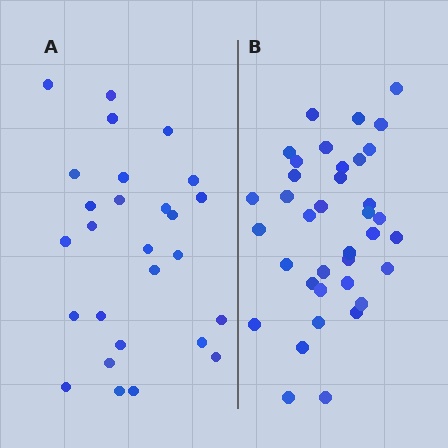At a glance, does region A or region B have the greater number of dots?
Region B (the right region) has more dots.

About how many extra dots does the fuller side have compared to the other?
Region B has roughly 10 or so more dots than region A.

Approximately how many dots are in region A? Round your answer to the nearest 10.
About 30 dots. (The exact count is 27, which rounds to 30.)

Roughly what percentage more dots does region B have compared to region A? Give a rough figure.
About 35% more.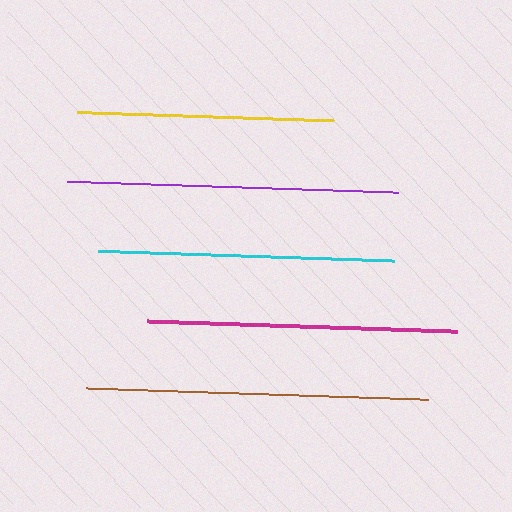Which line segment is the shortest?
The yellow line is the shortest at approximately 257 pixels.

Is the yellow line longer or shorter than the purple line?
The purple line is longer than the yellow line.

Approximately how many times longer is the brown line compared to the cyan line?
The brown line is approximately 1.2 times the length of the cyan line.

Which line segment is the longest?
The brown line is the longest at approximately 344 pixels.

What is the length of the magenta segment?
The magenta segment is approximately 310 pixels long.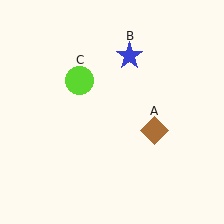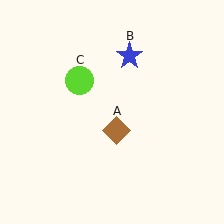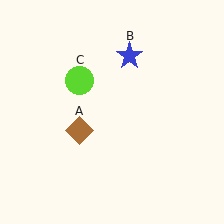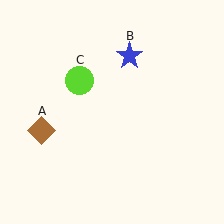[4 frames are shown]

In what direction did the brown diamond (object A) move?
The brown diamond (object A) moved left.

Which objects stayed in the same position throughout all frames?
Blue star (object B) and lime circle (object C) remained stationary.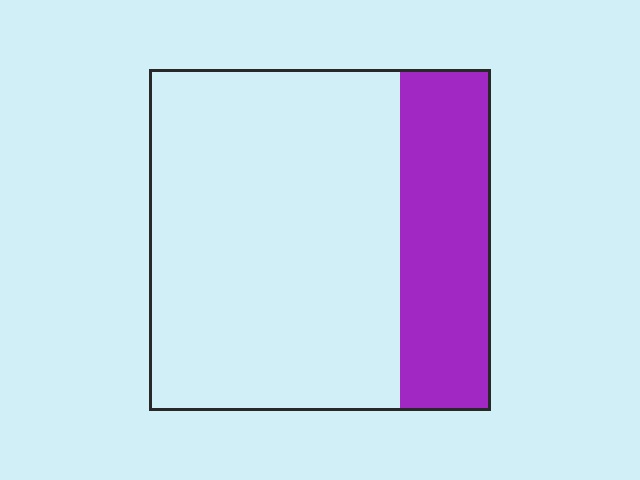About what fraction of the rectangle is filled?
About one quarter (1/4).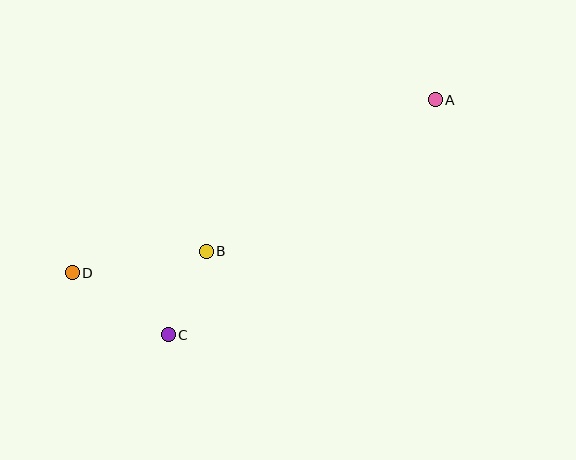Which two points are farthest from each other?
Points A and D are farthest from each other.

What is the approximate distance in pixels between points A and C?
The distance between A and C is approximately 355 pixels.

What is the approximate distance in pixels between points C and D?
The distance between C and D is approximately 114 pixels.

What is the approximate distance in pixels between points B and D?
The distance between B and D is approximately 136 pixels.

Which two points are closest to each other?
Points B and C are closest to each other.